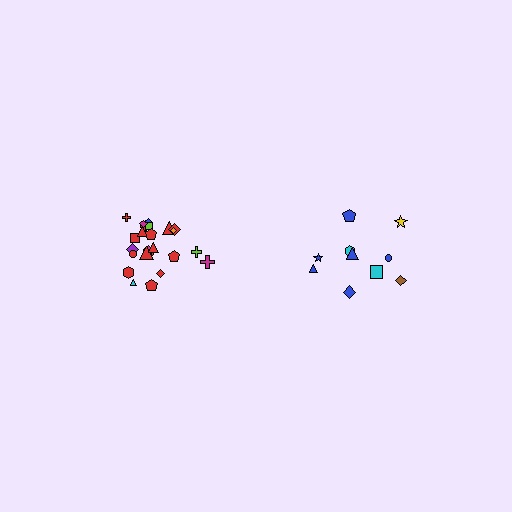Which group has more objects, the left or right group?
The left group.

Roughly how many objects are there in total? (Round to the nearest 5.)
Roughly 35 objects in total.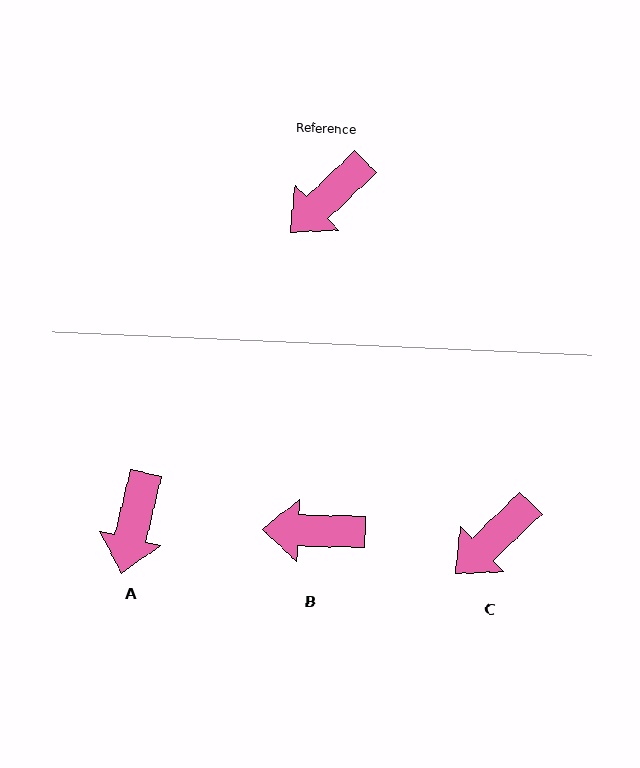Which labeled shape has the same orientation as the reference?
C.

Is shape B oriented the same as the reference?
No, it is off by about 45 degrees.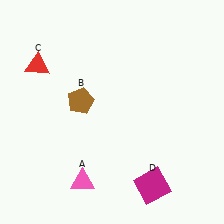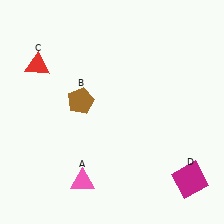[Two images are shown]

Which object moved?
The magenta square (D) moved right.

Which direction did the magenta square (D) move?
The magenta square (D) moved right.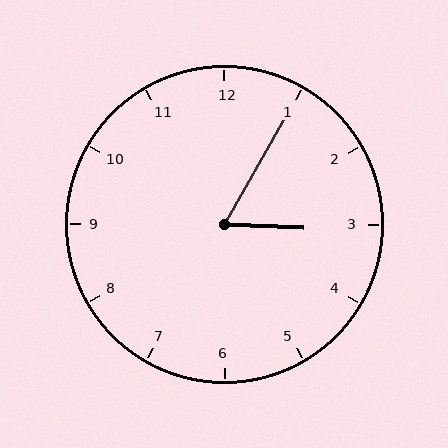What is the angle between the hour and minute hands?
Approximately 62 degrees.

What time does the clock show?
3:05.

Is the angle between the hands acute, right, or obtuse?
It is acute.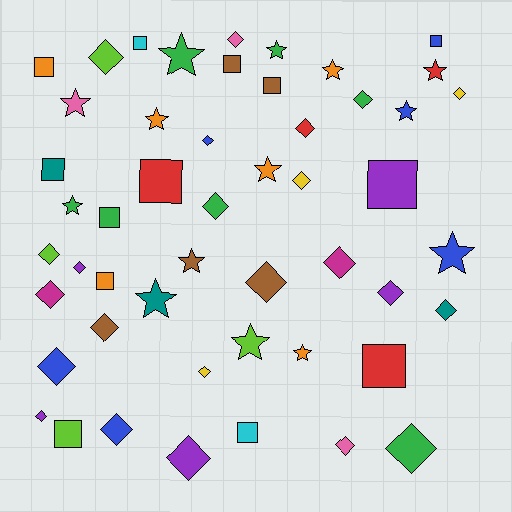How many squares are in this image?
There are 13 squares.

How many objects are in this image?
There are 50 objects.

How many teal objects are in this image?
There are 3 teal objects.